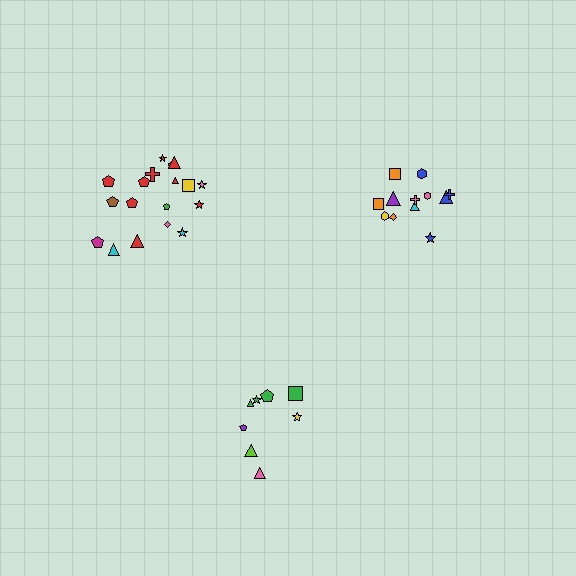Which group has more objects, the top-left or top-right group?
The top-left group.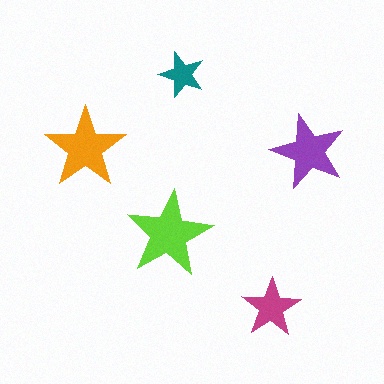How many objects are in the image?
There are 5 objects in the image.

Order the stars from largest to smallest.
the lime one, the orange one, the purple one, the magenta one, the teal one.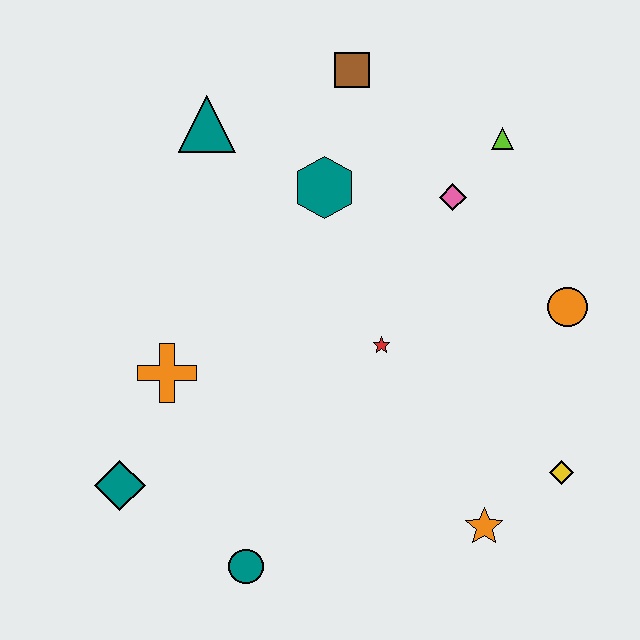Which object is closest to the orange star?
The yellow diamond is closest to the orange star.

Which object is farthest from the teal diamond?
The lime triangle is farthest from the teal diamond.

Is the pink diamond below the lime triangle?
Yes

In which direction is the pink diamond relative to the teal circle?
The pink diamond is above the teal circle.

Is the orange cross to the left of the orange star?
Yes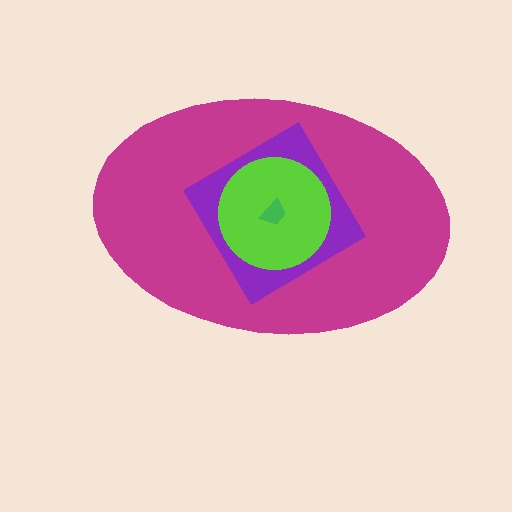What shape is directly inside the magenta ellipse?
The purple diamond.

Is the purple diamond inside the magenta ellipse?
Yes.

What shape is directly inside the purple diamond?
The lime circle.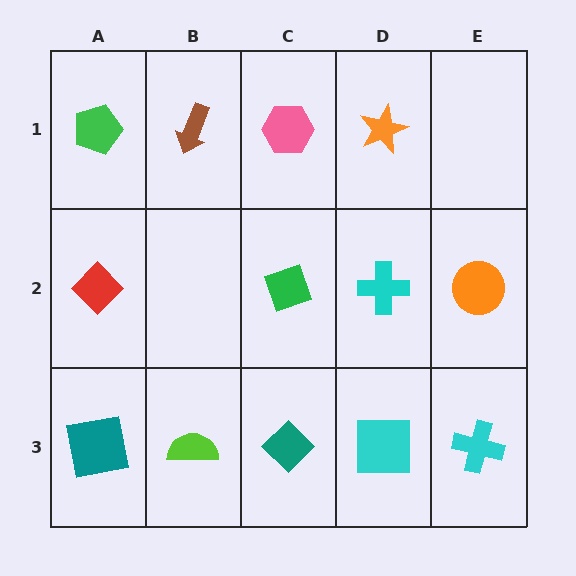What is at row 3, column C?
A teal diamond.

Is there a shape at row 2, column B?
No, that cell is empty.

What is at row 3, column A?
A teal square.